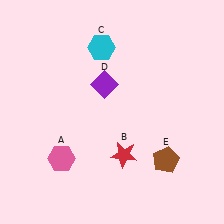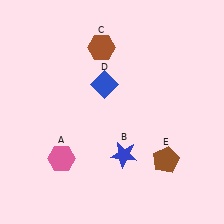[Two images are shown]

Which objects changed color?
B changed from red to blue. C changed from cyan to brown. D changed from purple to blue.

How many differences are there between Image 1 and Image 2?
There are 3 differences between the two images.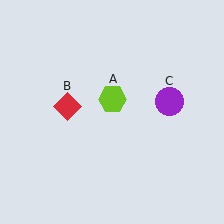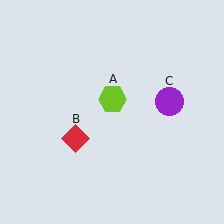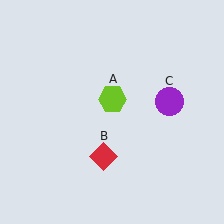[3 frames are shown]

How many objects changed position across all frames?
1 object changed position: red diamond (object B).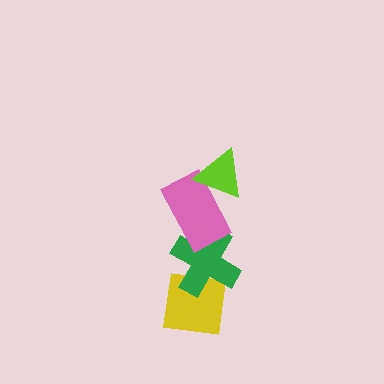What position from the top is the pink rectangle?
The pink rectangle is 2nd from the top.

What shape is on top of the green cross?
The pink rectangle is on top of the green cross.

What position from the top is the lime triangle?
The lime triangle is 1st from the top.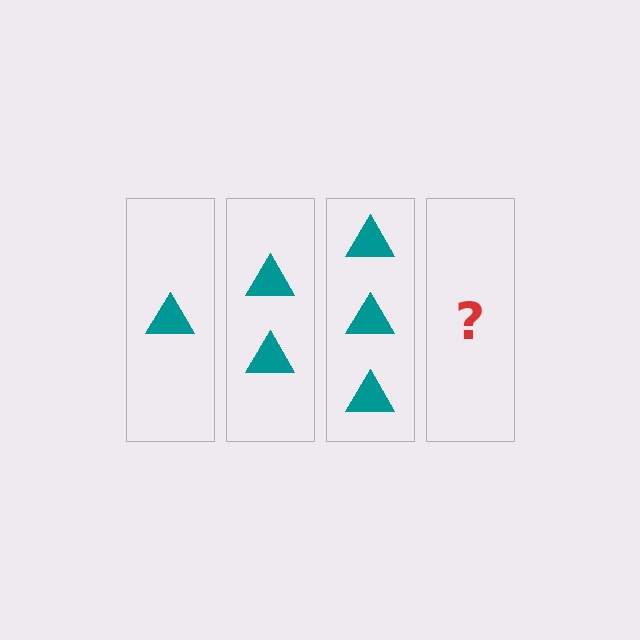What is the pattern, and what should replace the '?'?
The pattern is that each step adds one more triangle. The '?' should be 4 triangles.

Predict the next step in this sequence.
The next step is 4 triangles.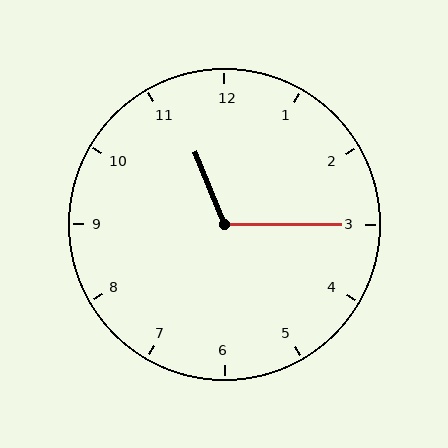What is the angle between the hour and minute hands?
Approximately 112 degrees.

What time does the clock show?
11:15.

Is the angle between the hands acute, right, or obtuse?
It is obtuse.